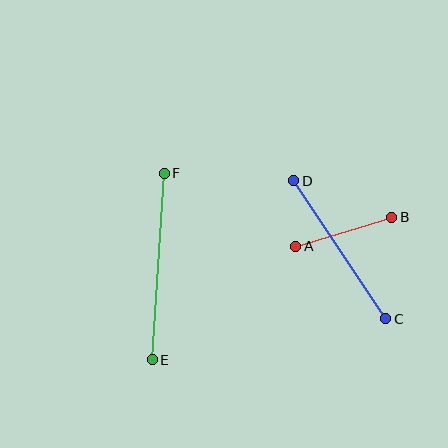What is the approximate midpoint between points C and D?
The midpoint is at approximately (340, 250) pixels.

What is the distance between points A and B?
The distance is approximately 101 pixels.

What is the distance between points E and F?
The distance is approximately 187 pixels.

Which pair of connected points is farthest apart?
Points E and F are farthest apart.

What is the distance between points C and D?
The distance is approximately 166 pixels.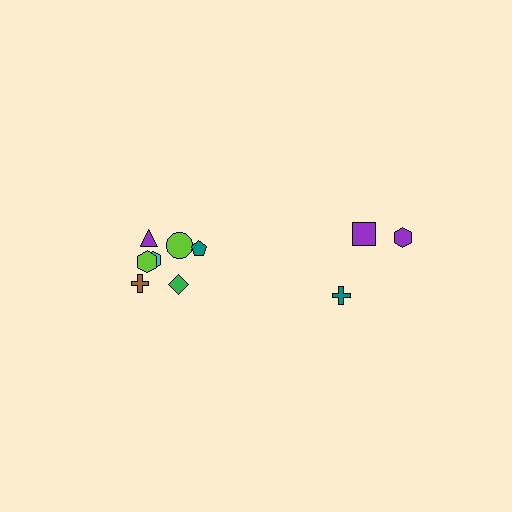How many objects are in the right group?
There are 3 objects.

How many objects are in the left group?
There are 7 objects.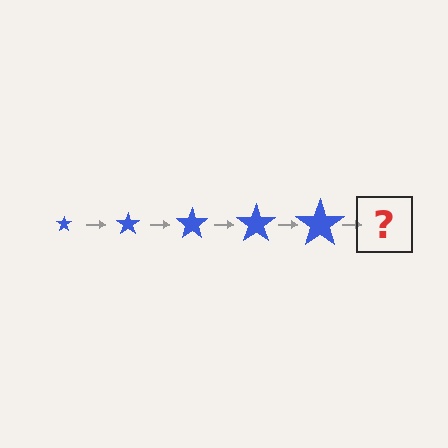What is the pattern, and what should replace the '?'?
The pattern is that the star gets progressively larger each step. The '?' should be a blue star, larger than the previous one.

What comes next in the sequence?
The next element should be a blue star, larger than the previous one.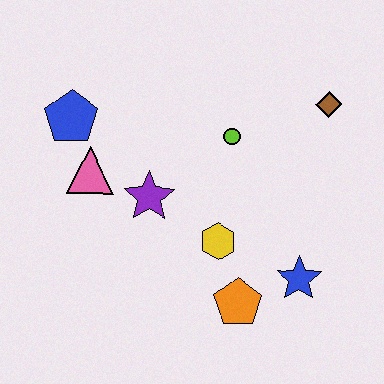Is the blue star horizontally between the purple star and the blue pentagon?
No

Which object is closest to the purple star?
The pink triangle is closest to the purple star.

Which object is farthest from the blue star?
The blue pentagon is farthest from the blue star.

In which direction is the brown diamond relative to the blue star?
The brown diamond is above the blue star.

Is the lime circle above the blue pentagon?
No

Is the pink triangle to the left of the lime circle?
Yes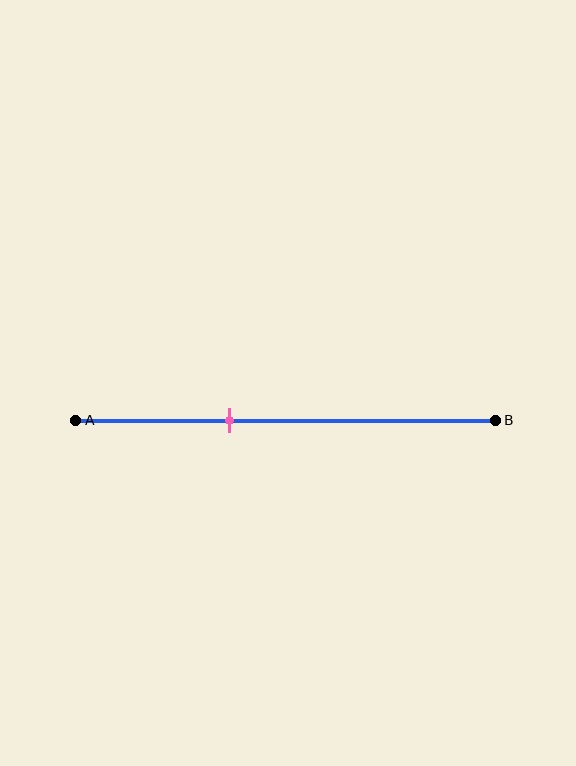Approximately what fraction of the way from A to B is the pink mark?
The pink mark is approximately 35% of the way from A to B.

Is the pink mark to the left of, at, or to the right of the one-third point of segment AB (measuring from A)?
The pink mark is to the right of the one-third point of segment AB.